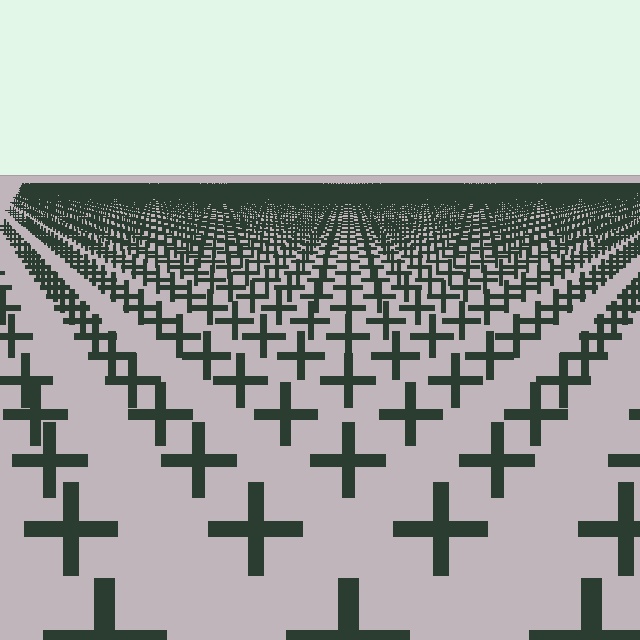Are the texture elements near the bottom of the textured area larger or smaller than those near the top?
Larger. Near the bottom, elements are closer to the viewer and appear at a bigger on-screen size.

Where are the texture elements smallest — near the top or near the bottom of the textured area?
Near the top.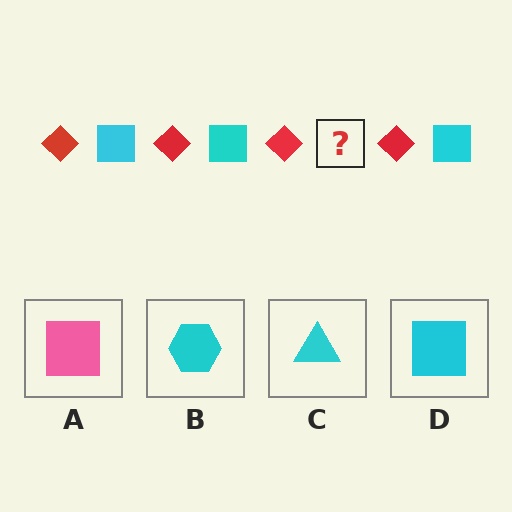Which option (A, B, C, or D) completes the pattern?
D.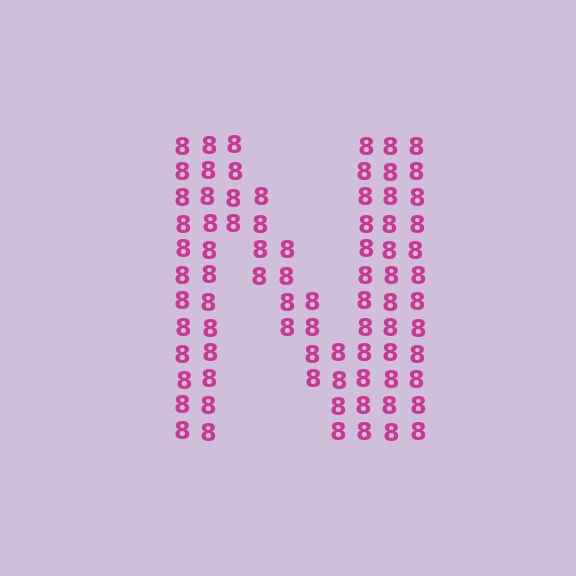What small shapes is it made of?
It is made of small digit 8's.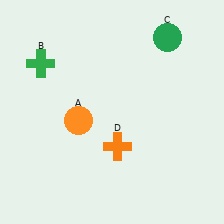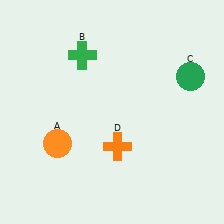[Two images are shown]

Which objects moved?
The objects that moved are: the orange circle (A), the green cross (B), the green circle (C).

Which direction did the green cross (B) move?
The green cross (B) moved right.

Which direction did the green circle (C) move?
The green circle (C) moved down.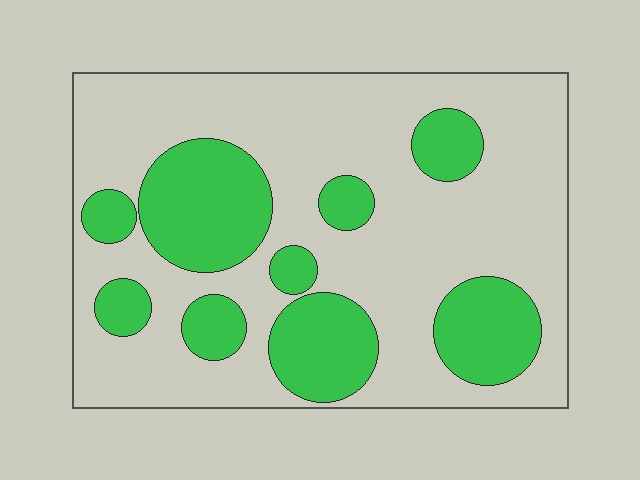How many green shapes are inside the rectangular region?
9.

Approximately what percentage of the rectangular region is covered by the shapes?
Approximately 30%.